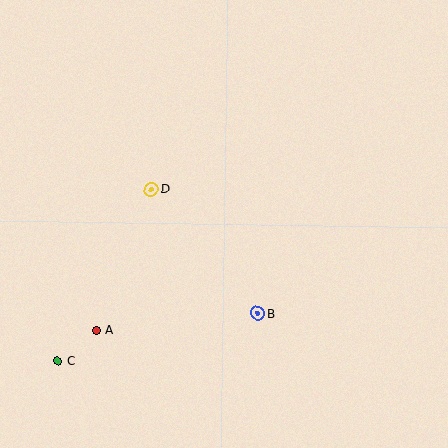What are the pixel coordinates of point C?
Point C is at (58, 361).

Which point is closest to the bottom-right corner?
Point B is closest to the bottom-right corner.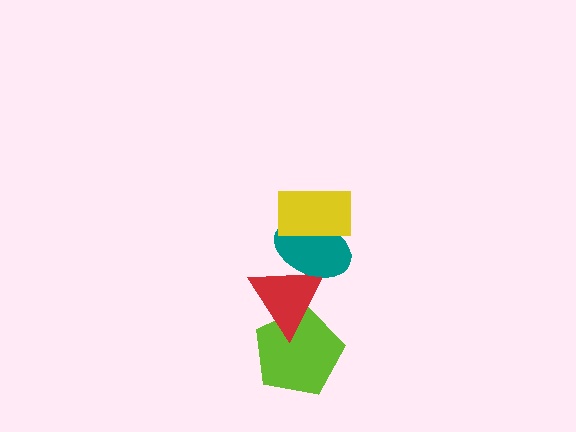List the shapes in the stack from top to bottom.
From top to bottom: the yellow rectangle, the teal ellipse, the red triangle, the lime pentagon.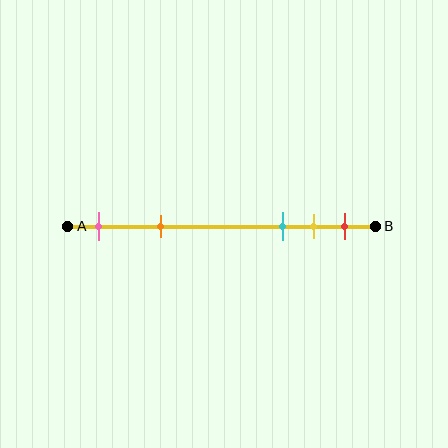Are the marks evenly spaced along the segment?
No, the marks are not evenly spaced.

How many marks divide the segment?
There are 5 marks dividing the segment.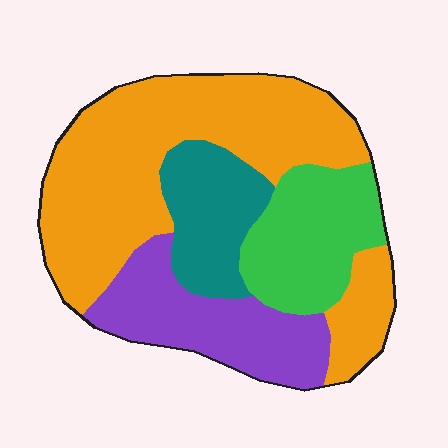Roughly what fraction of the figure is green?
Green covers around 20% of the figure.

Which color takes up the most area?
Orange, at roughly 50%.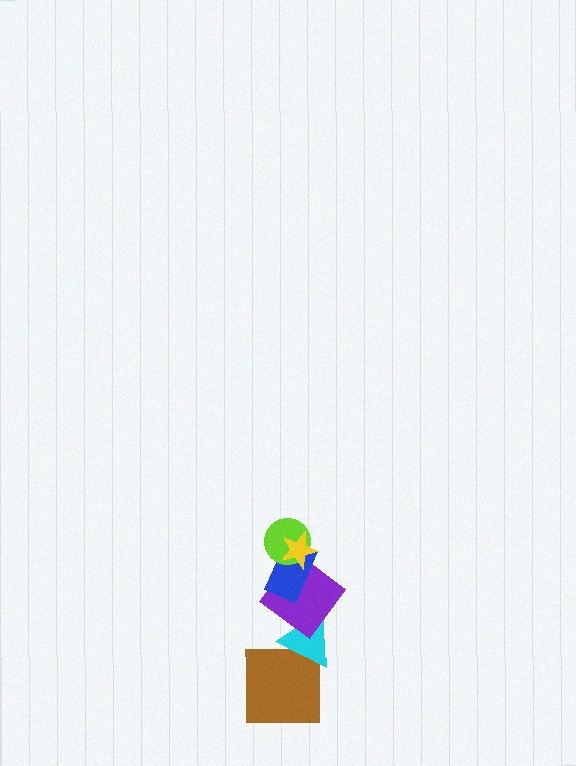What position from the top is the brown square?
The brown square is 6th from the top.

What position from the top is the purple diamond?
The purple diamond is 4th from the top.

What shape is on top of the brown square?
The cyan triangle is on top of the brown square.